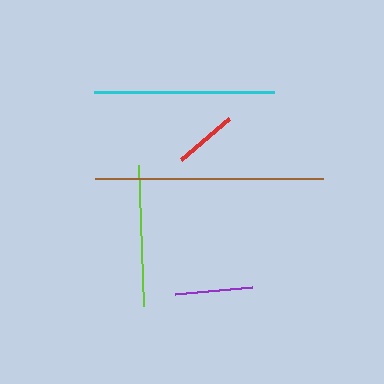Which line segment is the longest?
The brown line is the longest at approximately 228 pixels.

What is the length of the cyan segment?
The cyan segment is approximately 180 pixels long.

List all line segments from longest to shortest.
From longest to shortest: brown, cyan, lime, purple, red.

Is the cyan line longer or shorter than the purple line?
The cyan line is longer than the purple line.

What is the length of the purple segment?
The purple segment is approximately 78 pixels long.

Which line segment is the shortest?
The red line is the shortest at approximately 63 pixels.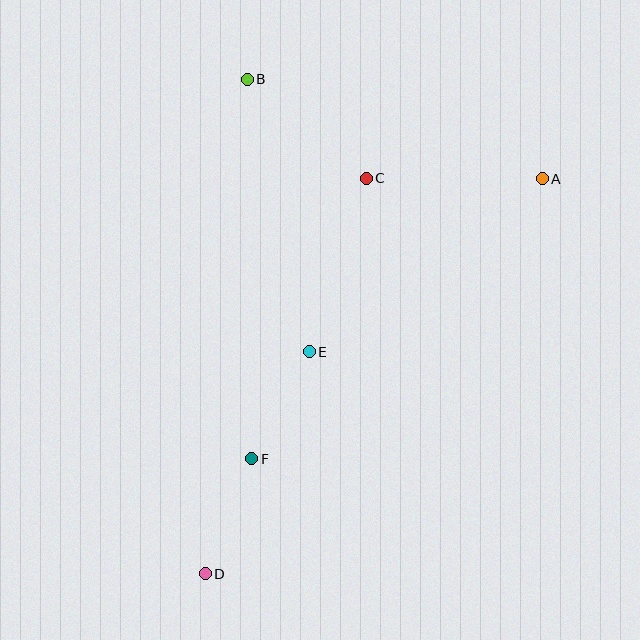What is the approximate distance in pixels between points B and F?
The distance between B and F is approximately 380 pixels.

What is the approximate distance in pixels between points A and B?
The distance between A and B is approximately 312 pixels.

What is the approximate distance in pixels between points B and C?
The distance between B and C is approximately 155 pixels.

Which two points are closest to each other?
Points E and F are closest to each other.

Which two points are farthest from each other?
Points A and D are farthest from each other.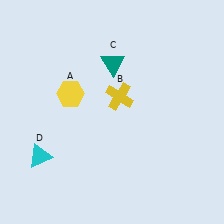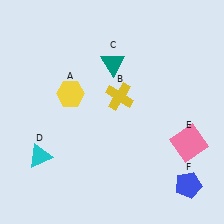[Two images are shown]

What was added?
A pink square (E), a blue pentagon (F) were added in Image 2.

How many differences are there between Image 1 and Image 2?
There are 2 differences between the two images.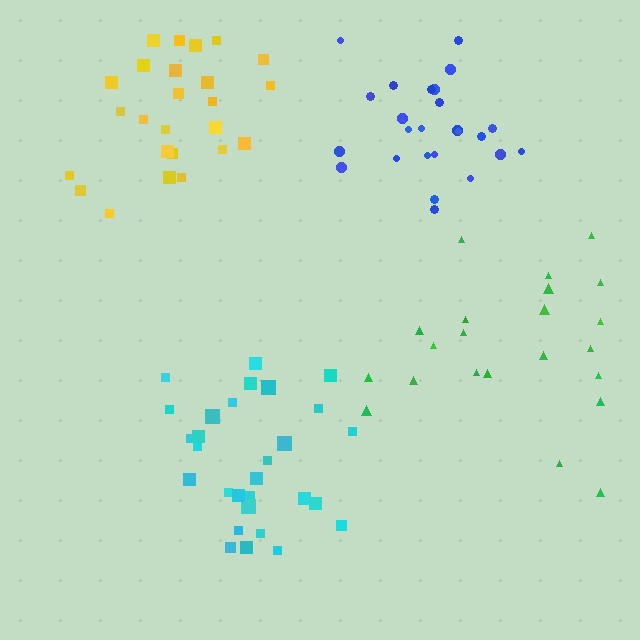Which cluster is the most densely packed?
Blue.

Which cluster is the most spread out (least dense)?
Green.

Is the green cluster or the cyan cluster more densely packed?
Cyan.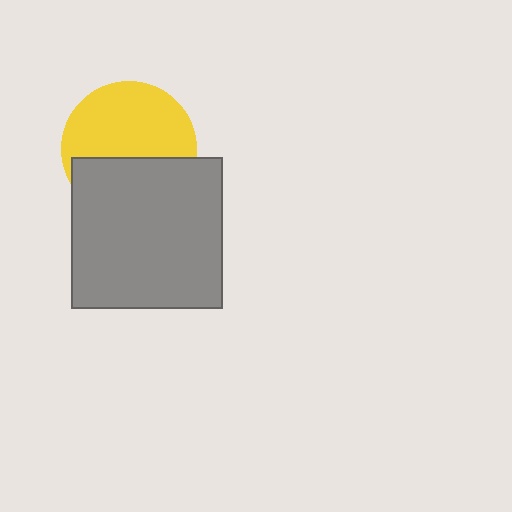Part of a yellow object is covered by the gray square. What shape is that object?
It is a circle.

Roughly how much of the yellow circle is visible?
About half of it is visible (roughly 59%).